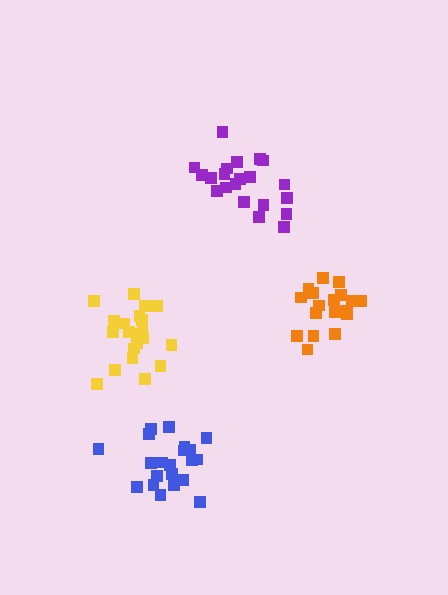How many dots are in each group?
Group 1: 19 dots, Group 2: 21 dots, Group 3: 21 dots, Group 4: 21 dots (82 total).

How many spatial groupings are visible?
There are 4 spatial groupings.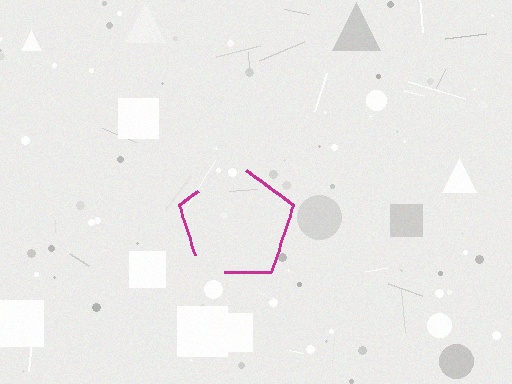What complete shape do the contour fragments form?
The contour fragments form a pentagon.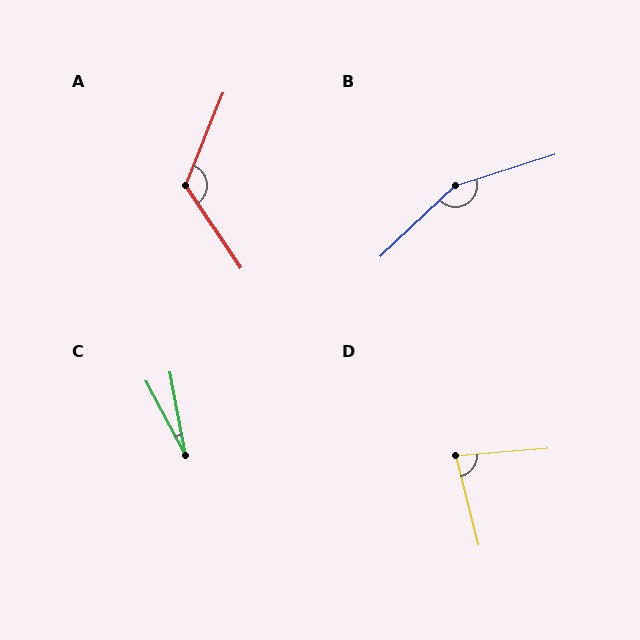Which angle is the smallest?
C, at approximately 17 degrees.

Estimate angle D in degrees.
Approximately 81 degrees.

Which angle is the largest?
B, at approximately 154 degrees.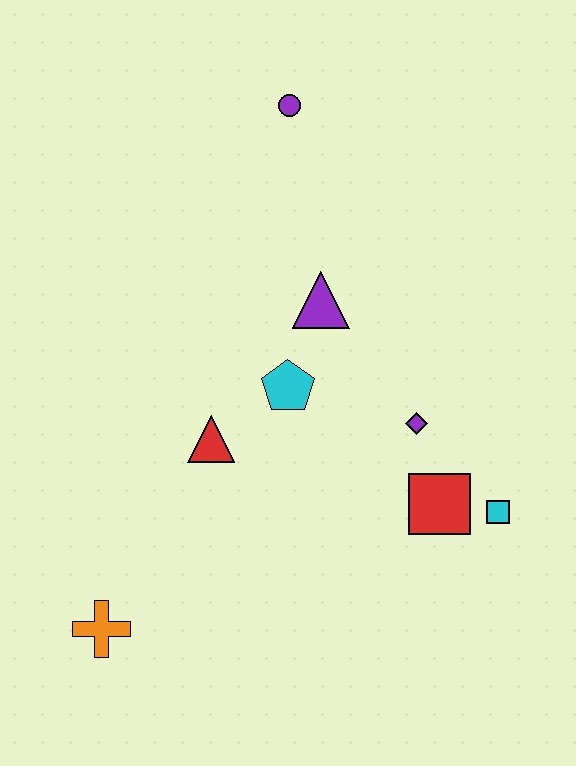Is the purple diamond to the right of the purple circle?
Yes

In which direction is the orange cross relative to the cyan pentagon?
The orange cross is below the cyan pentagon.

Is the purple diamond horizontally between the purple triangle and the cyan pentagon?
No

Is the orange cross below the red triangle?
Yes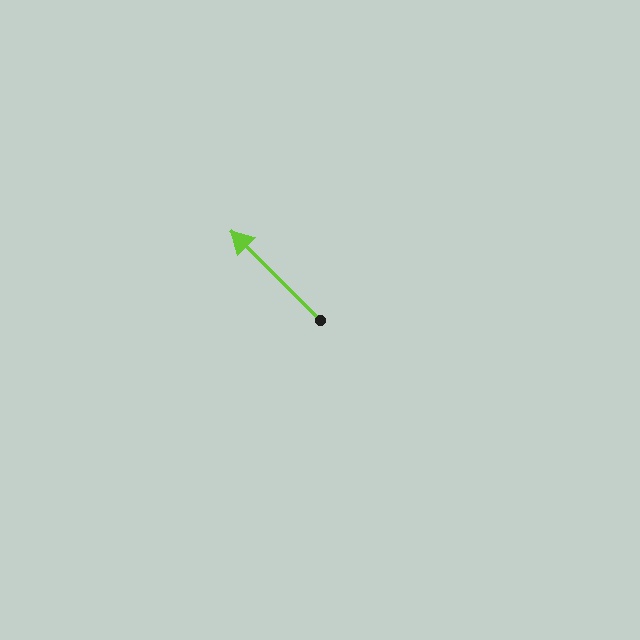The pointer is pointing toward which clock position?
Roughly 11 o'clock.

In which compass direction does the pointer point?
Northwest.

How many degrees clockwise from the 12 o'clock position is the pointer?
Approximately 315 degrees.